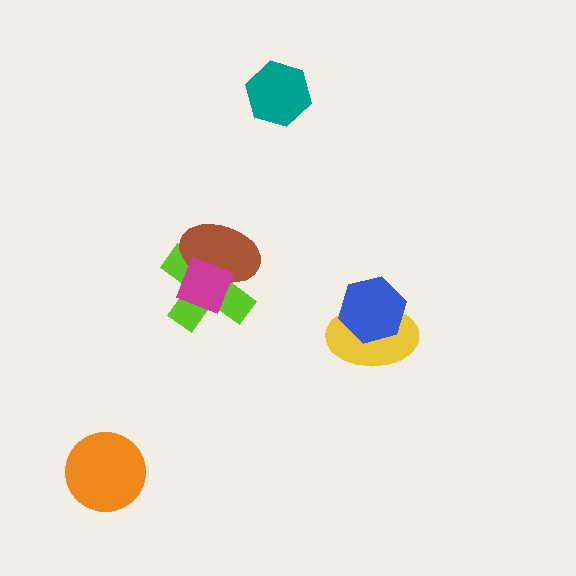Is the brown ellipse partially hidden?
Yes, it is partially covered by another shape.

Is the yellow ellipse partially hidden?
Yes, it is partially covered by another shape.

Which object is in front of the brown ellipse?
The magenta diamond is in front of the brown ellipse.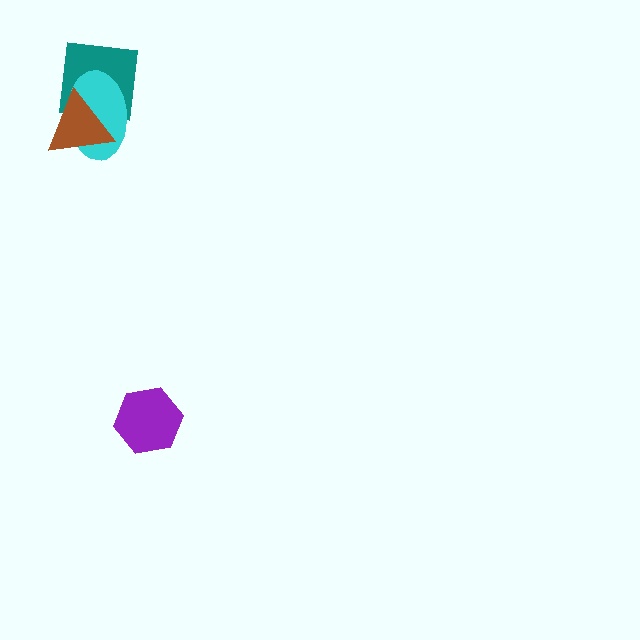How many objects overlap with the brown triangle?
2 objects overlap with the brown triangle.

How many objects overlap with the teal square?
2 objects overlap with the teal square.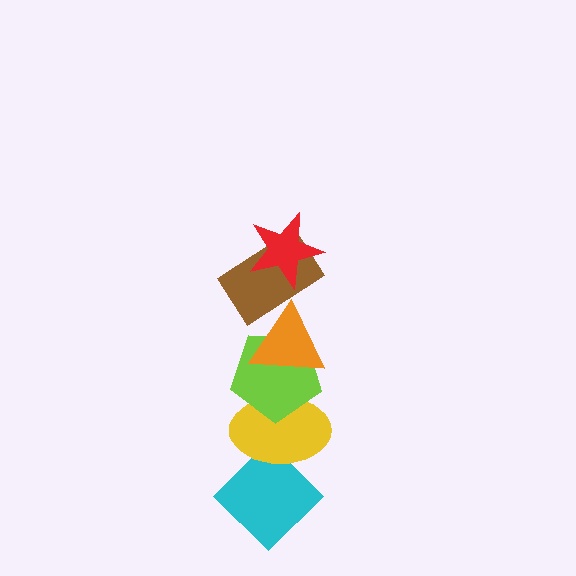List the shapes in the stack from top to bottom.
From top to bottom: the red star, the brown rectangle, the orange triangle, the lime pentagon, the yellow ellipse, the cyan diamond.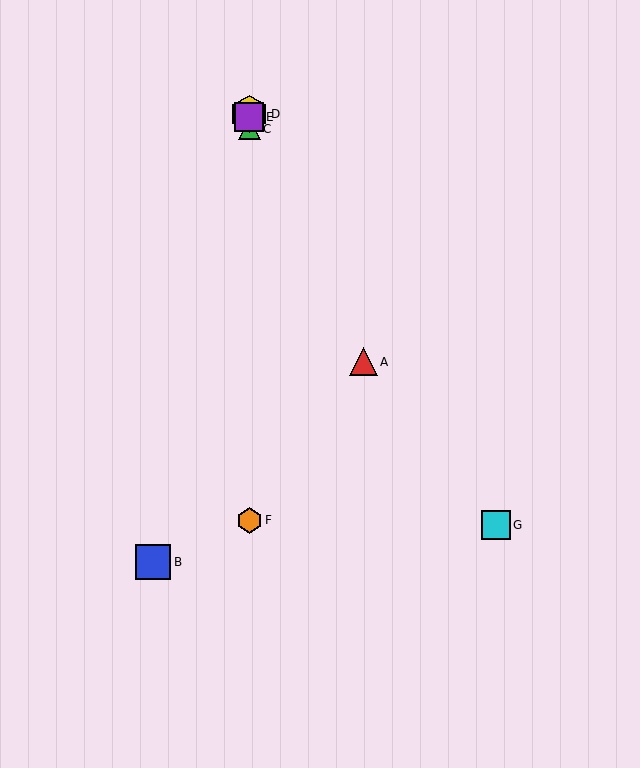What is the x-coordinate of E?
Object E is at x≈249.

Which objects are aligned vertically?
Objects C, D, E, F are aligned vertically.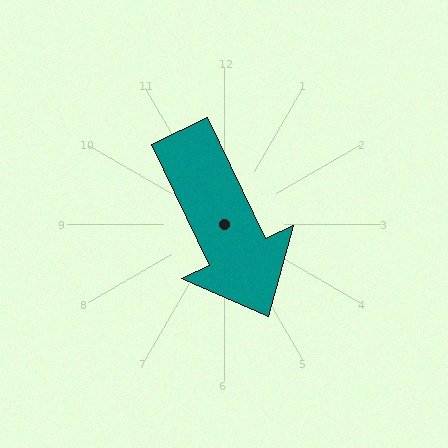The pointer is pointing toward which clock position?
Roughly 5 o'clock.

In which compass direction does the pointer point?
Southeast.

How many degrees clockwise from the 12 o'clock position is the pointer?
Approximately 154 degrees.